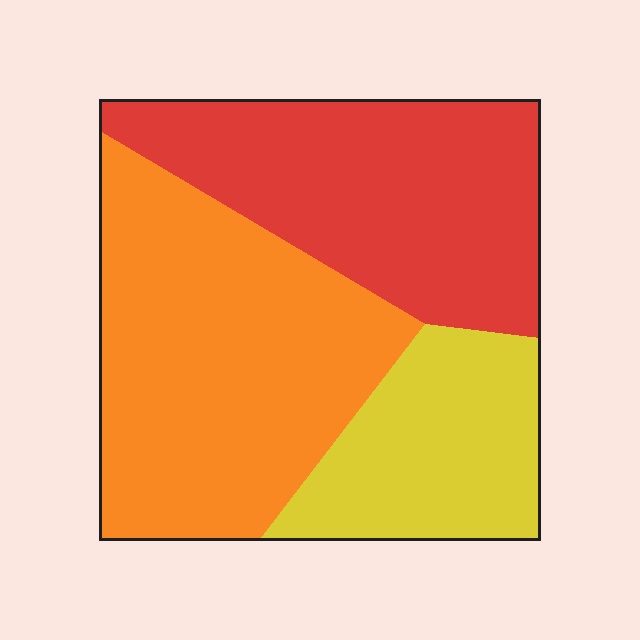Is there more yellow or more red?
Red.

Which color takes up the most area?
Orange, at roughly 45%.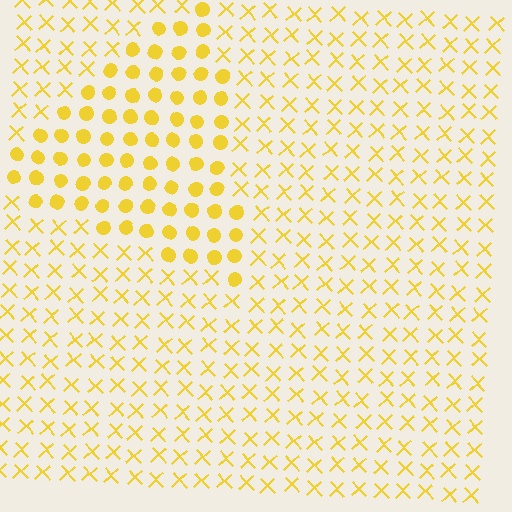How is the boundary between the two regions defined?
The boundary is defined by a change in element shape: circles inside vs. X marks outside. All elements share the same color and spacing.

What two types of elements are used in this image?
The image uses circles inside the triangle region and X marks outside it.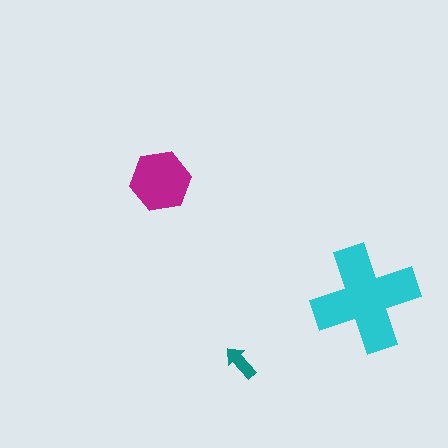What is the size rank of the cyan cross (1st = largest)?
1st.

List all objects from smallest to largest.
The teal arrow, the magenta hexagon, the cyan cross.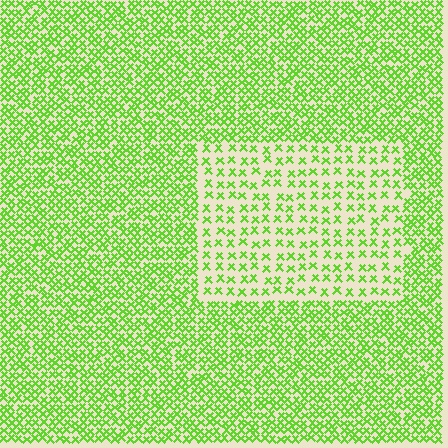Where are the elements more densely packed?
The elements are more densely packed outside the rectangle boundary.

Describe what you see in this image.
The image contains small lime elements arranged at two different densities. A rectangle-shaped region is visible where the elements are less densely packed than the surrounding area.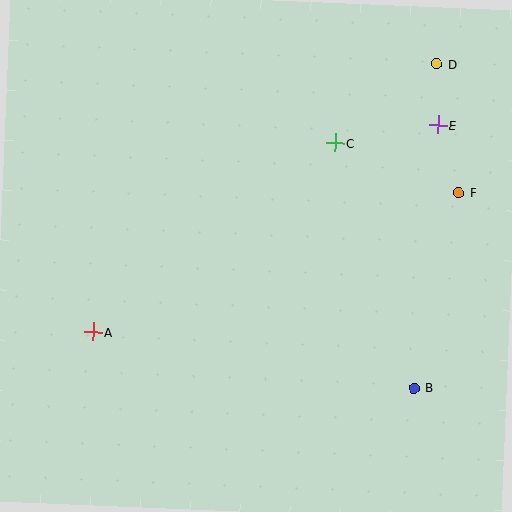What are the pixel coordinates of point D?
Point D is at (437, 64).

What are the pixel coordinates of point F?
Point F is at (459, 193).